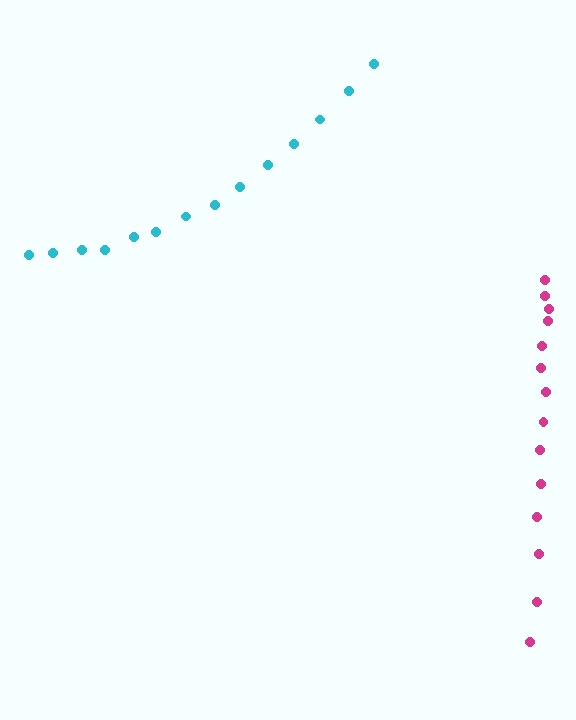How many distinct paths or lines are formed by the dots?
There are 2 distinct paths.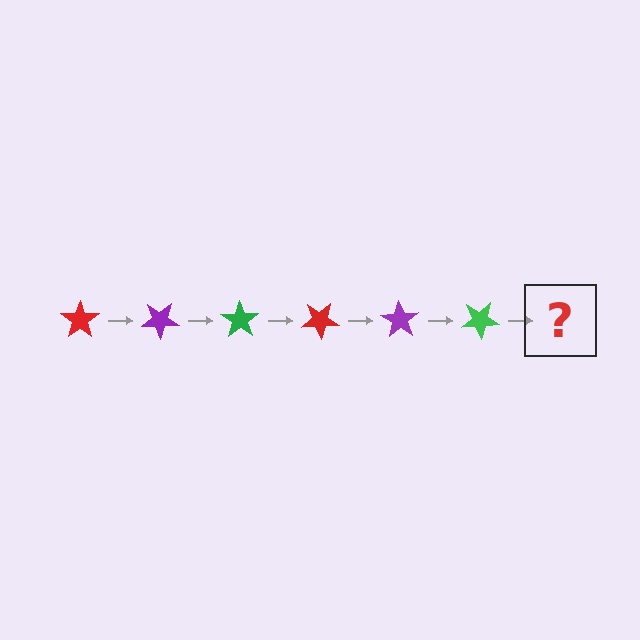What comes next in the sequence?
The next element should be a red star, rotated 210 degrees from the start.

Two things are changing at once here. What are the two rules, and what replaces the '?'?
The two rules are that it rotates 35 degrees each step and the color cycles through red, purple, and green. The '?' should be a red star, rotated 210 degrees from the start.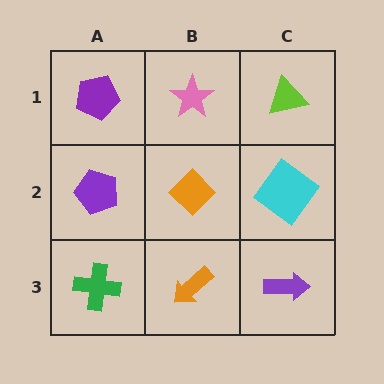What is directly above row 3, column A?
A purple pentagon.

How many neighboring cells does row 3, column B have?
3.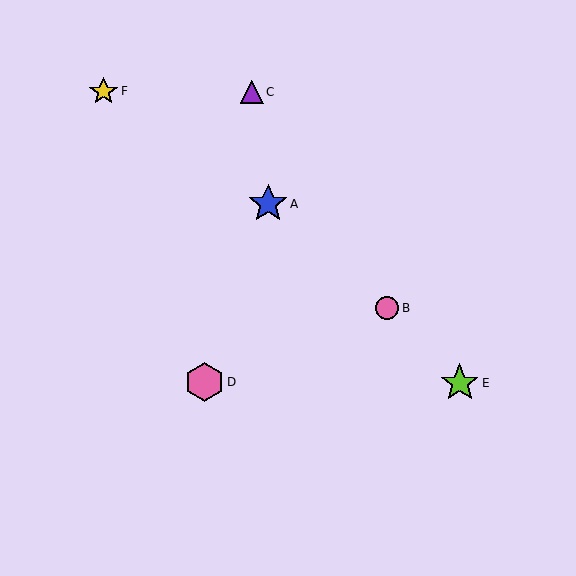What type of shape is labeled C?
Shape C is a purple triangle.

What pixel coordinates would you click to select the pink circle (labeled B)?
Click at (387, 308) to select the pink circle B.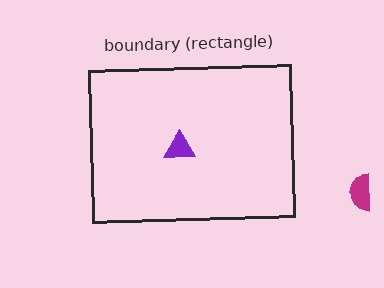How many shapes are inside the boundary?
1 inside, 1 outside.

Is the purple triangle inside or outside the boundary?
Inside.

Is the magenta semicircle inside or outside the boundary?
Outside.